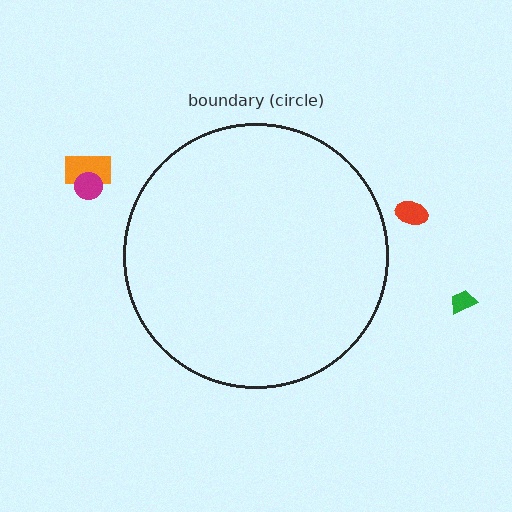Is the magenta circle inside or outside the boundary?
Outside.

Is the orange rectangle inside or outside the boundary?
Outside.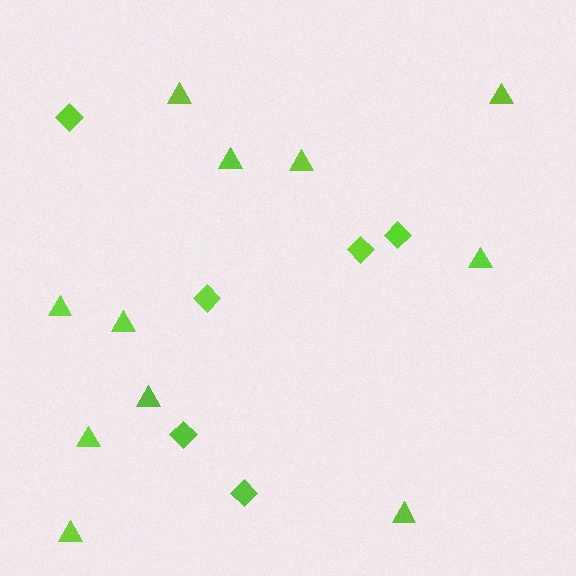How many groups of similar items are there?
There are 2 groups: one group of triangles (11) and one group of diamonds (6).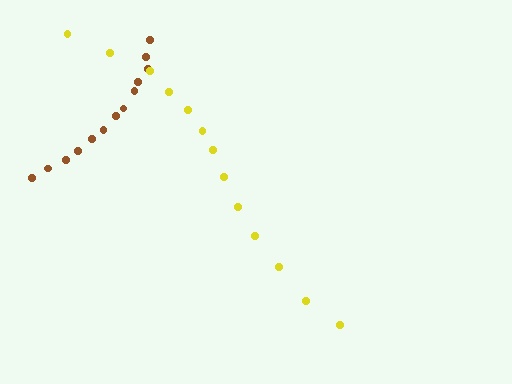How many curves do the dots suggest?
There are 2 distinct paths.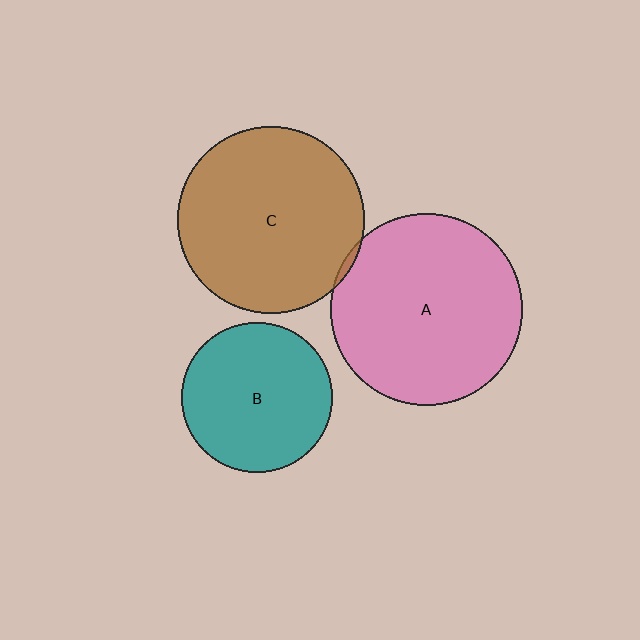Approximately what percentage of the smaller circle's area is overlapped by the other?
Approximately 5%.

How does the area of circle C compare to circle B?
Approximately 1.5 times.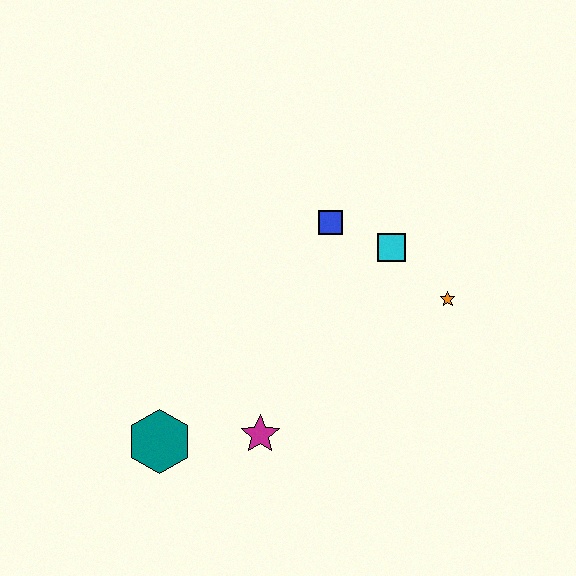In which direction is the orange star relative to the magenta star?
The orange star is to the right of the magenta star.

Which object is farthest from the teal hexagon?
The orange star is farthest from the teal hexagon.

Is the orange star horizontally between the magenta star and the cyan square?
No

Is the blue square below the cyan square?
No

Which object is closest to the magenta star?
The teal hexagon is closest to the magenta star.